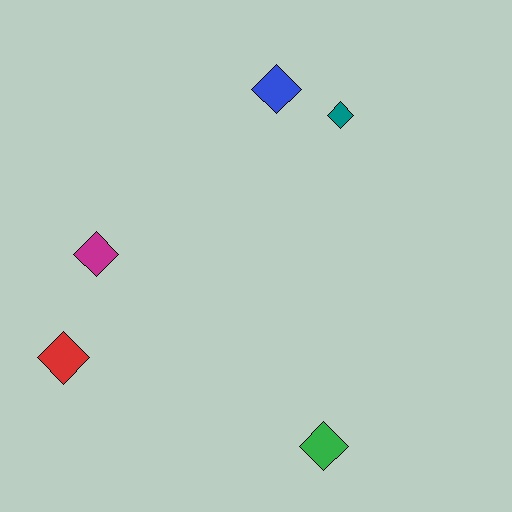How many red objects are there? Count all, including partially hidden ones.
There is 1 red object.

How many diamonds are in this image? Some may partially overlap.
There are 5 diamonds.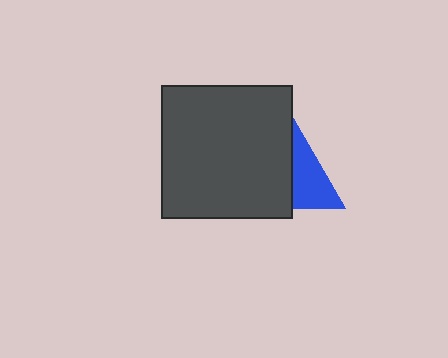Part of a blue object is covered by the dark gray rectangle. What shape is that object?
It is a triangle.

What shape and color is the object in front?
The object in front is a dark gray rectangle.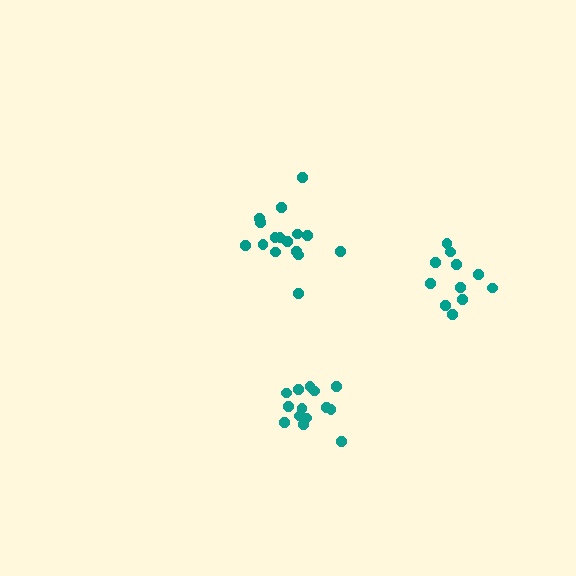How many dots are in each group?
Group 1: 11 dots, Group 2: 16 dots, Group 3: 14 dots (41 total).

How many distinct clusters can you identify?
There are 3 distinct clusters.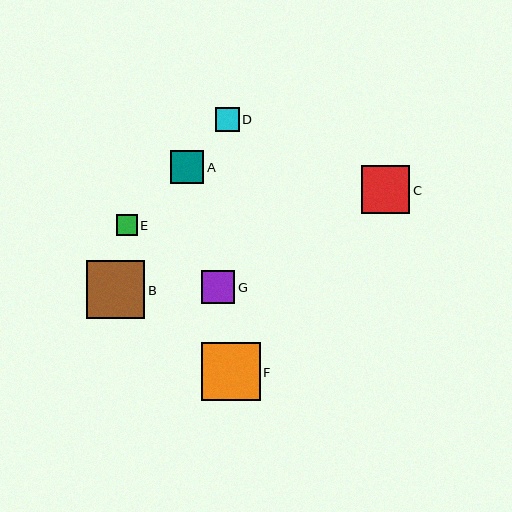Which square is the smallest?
Square E is the smallest with a size of approximately 21 pixels.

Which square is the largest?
Square F is the largest with a size of approximately 58 pixels.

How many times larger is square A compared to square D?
Square A is approximately 1.4 times the size of square D.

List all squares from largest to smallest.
From largest to smallest: F, B, C, A, G, D, E.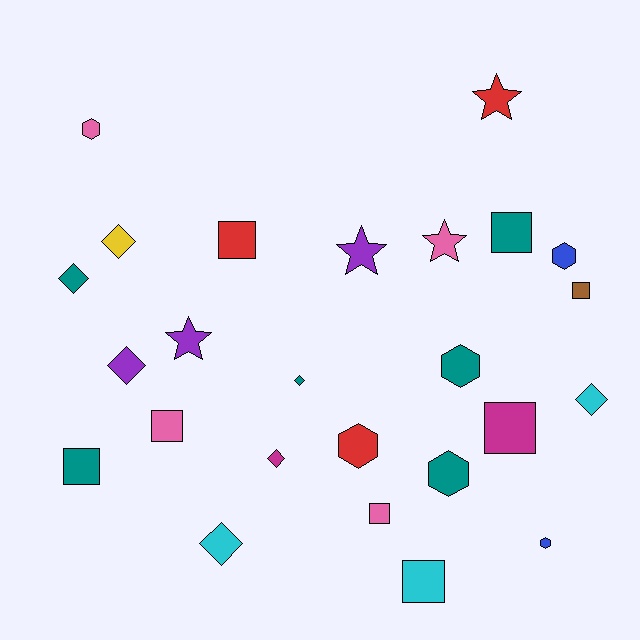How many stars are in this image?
There are 4 stars.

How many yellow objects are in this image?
There is 1 yellow object.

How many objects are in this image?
There are 25 objects.